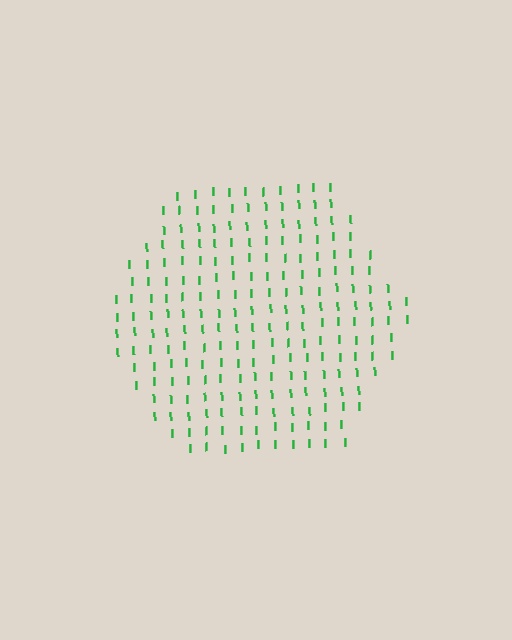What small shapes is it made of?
It is made of small letter I's.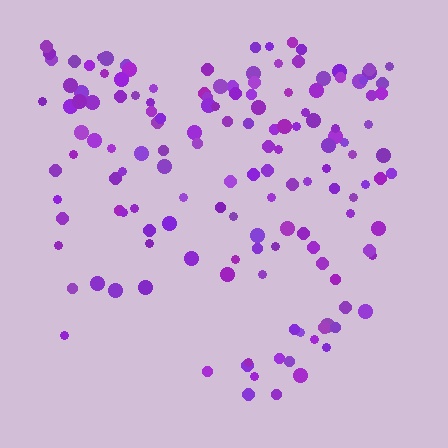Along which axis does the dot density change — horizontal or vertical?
Vertical.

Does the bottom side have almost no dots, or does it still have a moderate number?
Still a moderate number, just noticeably fewer than the top.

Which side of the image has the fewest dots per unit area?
The bottom.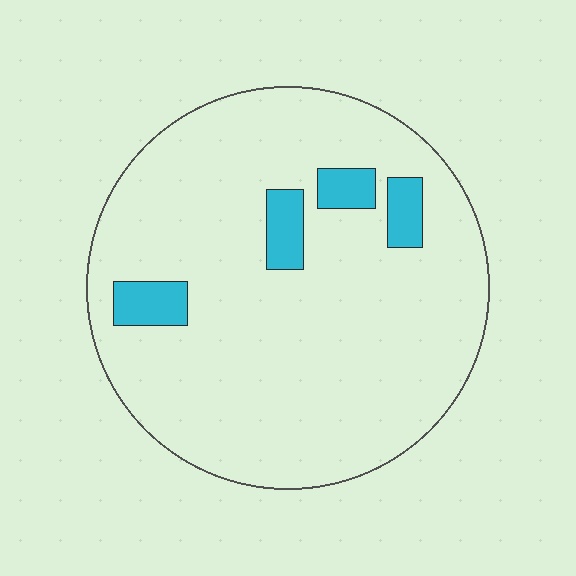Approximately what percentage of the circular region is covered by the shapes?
Approximately 10%.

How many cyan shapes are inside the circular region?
4.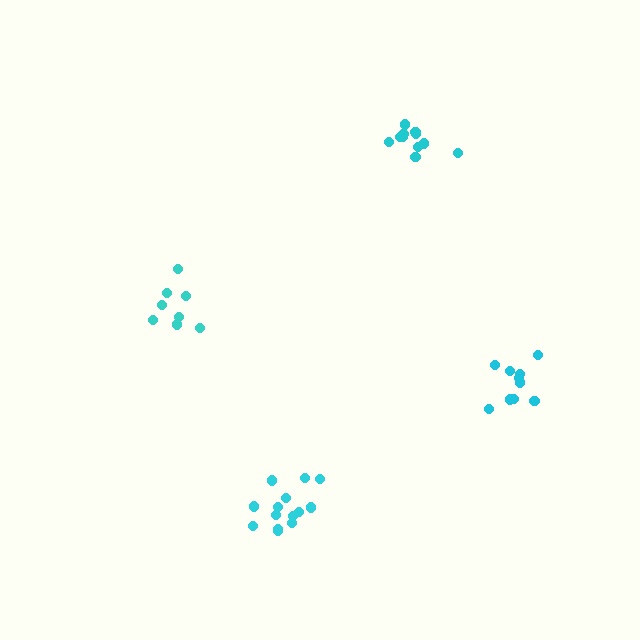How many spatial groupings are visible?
There are 4 spatial groupings.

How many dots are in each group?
Group 1: 8 dots, Group 2: 13 dots, Group 3: 10 dots, Group 4: 14 dots (45 total).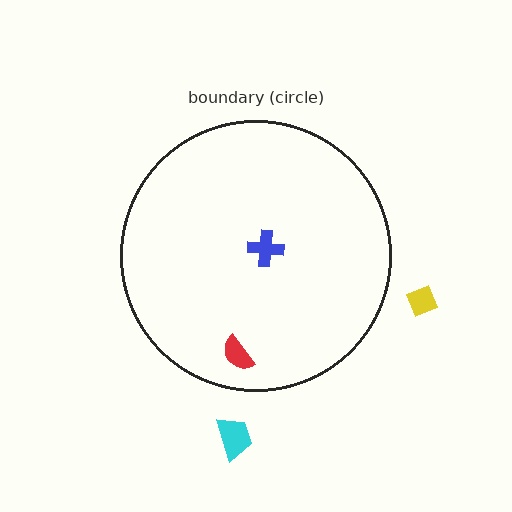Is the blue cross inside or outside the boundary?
Inside.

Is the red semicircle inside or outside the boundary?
Inside.